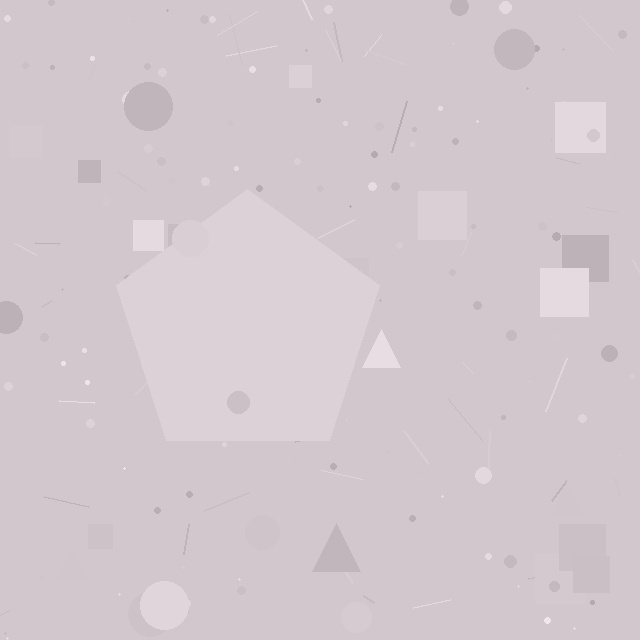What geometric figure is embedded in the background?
A pentagon is embedded in the background.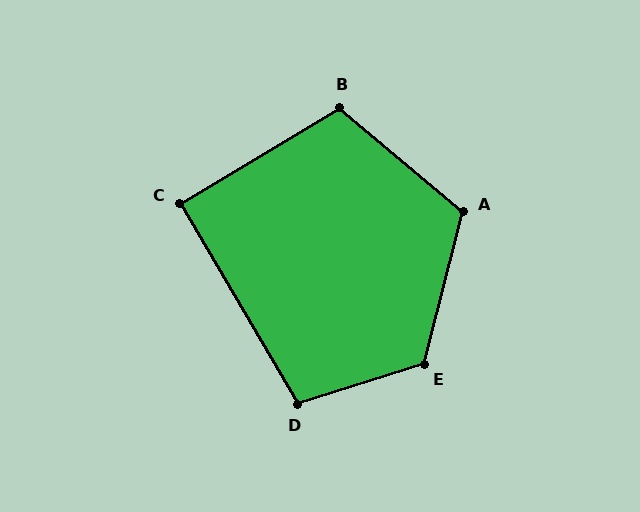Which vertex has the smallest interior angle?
C, at approximately 91 degrees.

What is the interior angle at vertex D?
Approximately 103 degrees (obtuse).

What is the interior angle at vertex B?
Approximately 109 degrees (obtuse).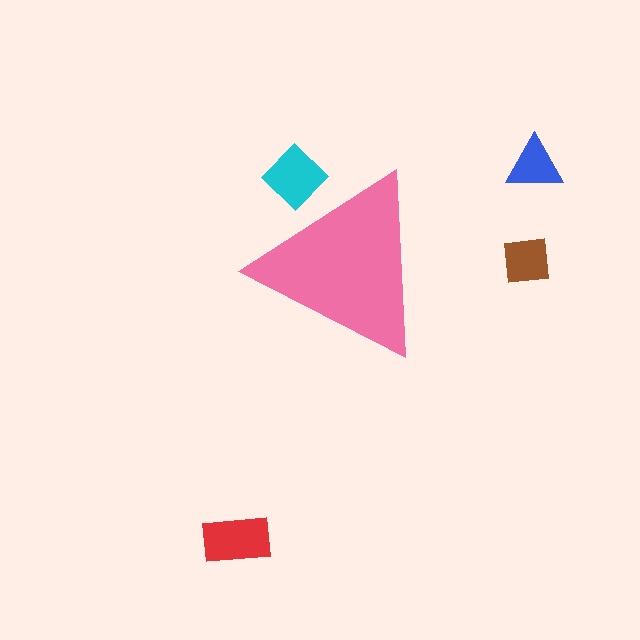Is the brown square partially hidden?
No, the brown square is fully visible.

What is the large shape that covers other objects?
A pink triangle.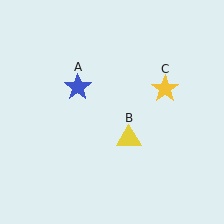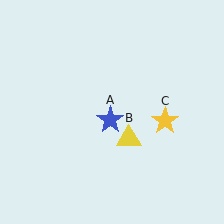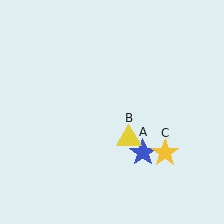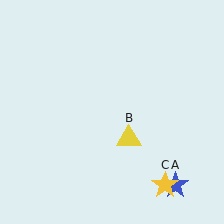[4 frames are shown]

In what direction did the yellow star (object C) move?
The yellow star (object C) moved down.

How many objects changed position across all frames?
2 objects changed position: blue star (object A), yellow star (object C).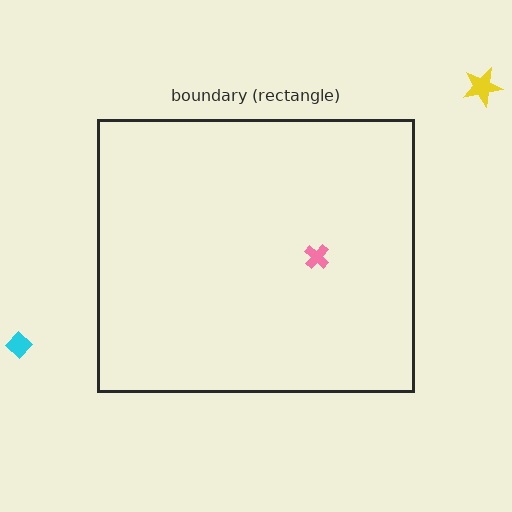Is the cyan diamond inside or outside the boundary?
Outside.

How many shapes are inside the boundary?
1 inside, 2 outside.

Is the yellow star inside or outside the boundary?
Outside.